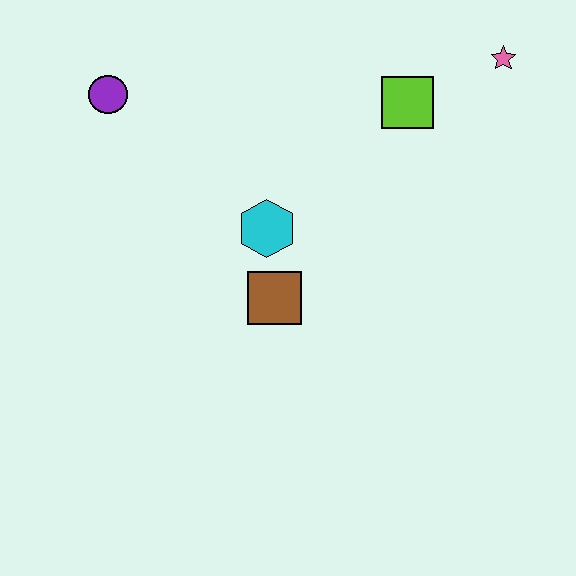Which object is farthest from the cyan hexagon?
The pink star is farthest from the cyan hexagon.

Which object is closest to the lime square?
The pink star is closest to the lime square.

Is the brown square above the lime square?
No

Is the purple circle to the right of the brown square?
No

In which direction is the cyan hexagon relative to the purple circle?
The cyan hexagon is to the right of the purple circle.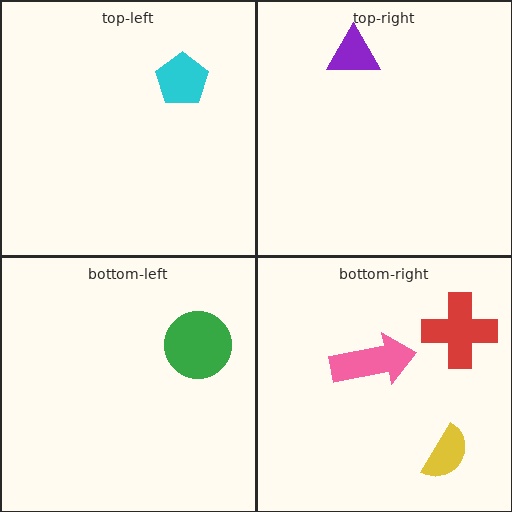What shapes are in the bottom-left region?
The green circle.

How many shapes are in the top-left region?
1.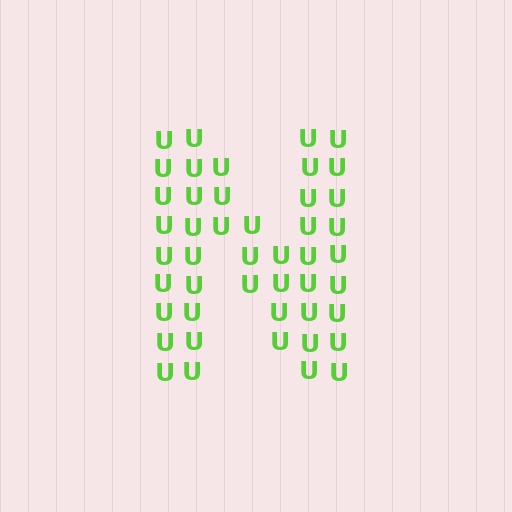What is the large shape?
The large shape is the letter N.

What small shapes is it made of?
It is made of small letter U's.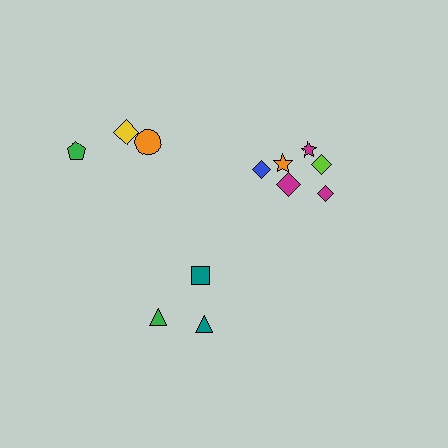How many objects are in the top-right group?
There are 6 objects.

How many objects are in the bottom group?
There are 3 objects.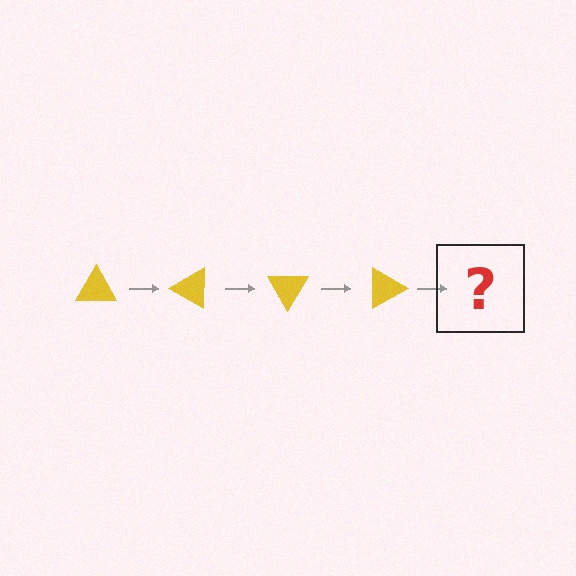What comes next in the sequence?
The next element should be a yellow triangle rotated 120 degrees.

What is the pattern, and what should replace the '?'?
The pattern is that the triangle rotates 30 degrees each step. The '?' should be a yellow triangle rotated 120 degrees.